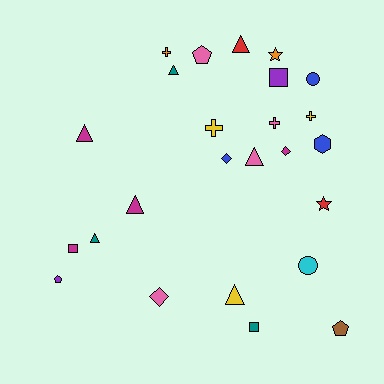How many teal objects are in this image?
There are 3 teal objects.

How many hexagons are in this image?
There is 1 hexagon.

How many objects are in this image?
There are 25 objects.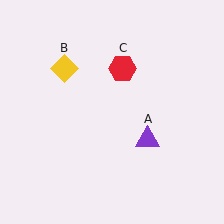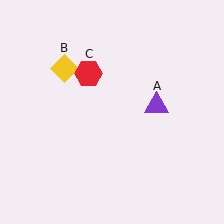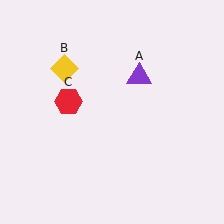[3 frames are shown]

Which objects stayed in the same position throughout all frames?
Yellow diamond (object B) remained stationary.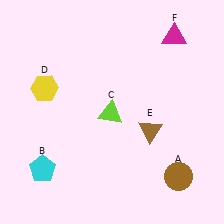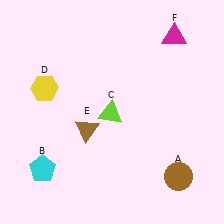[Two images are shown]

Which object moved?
The brown triangle (E) moved left.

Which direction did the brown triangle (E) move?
The brown triangle (E) moved left.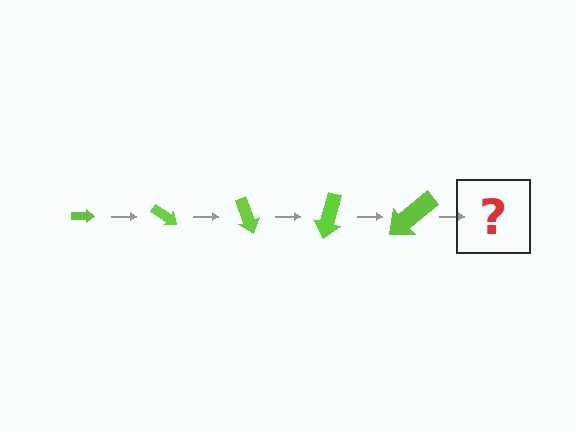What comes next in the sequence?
The next element should be an arrow, larger than the previous one and rotated 175 degrees from the start.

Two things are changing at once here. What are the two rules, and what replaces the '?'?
The two rules are that the arrow grows larger each step and it rotates 35 degrees each step. The '?' should be an arrow, larger than the previous one and rotated 175 degrees from the start.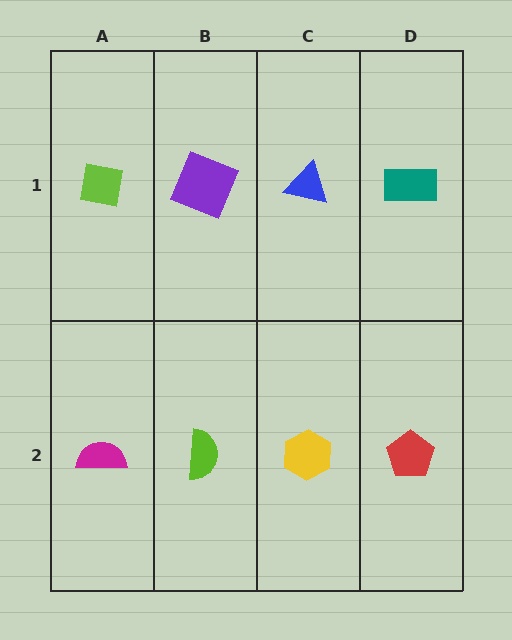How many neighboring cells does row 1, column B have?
3.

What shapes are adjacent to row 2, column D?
A teal rectangle (row 1, column D), a yellow hexagon (row 2, column C).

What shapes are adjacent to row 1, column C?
A yellow hexagon (row 2, column C), a purple square (row 1, column B), a teal rectangle (row 1, column D).